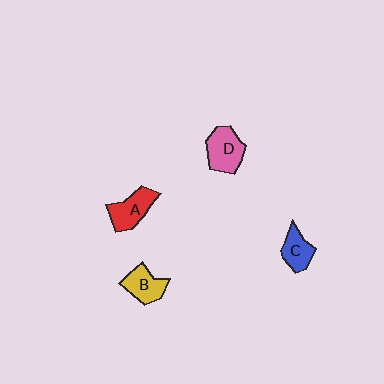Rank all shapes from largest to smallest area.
From largest to smallest: D (pink), A (red), B (yellow), C (blue).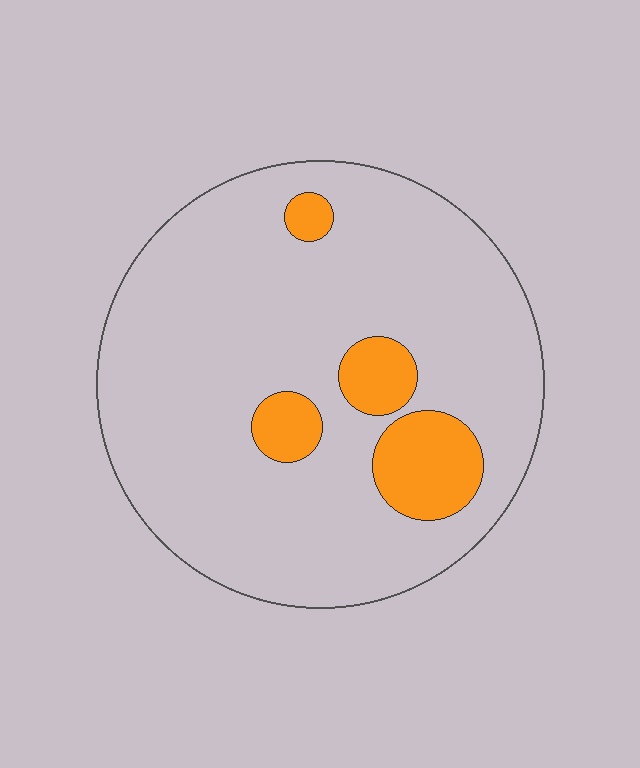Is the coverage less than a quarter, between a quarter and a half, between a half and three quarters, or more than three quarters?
Less than a quarter.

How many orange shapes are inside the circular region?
4.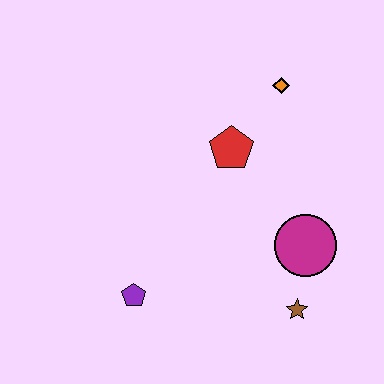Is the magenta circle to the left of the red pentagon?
No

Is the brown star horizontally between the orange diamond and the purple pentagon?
No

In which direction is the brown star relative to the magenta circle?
The brown star is below the magenta circle.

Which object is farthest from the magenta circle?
The purple pentagon is farthest from the magenta circle.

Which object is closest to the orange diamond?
The red pentagon is closest to the orange diamond.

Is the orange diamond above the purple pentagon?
Yes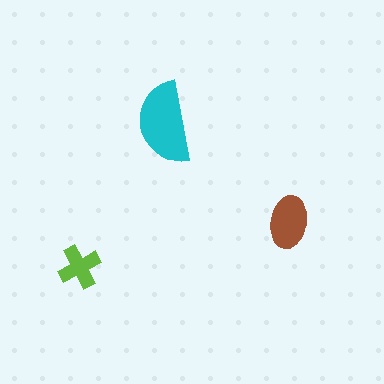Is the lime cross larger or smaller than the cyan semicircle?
Smaller.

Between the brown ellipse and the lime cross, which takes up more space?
The brown ellipse.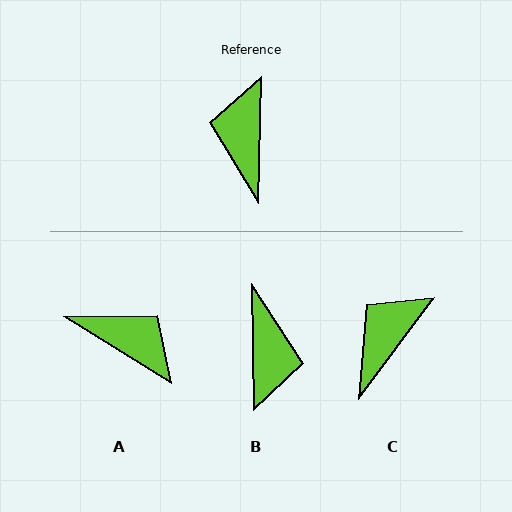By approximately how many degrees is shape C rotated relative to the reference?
Approximately 36 degrees clockwise.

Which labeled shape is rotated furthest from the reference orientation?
B, about 178 degrees away.